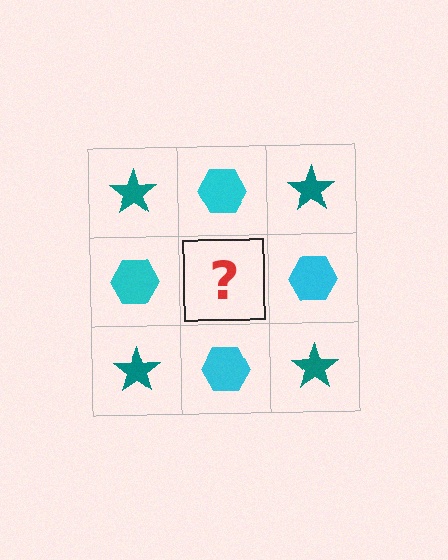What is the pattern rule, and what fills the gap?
The rule is that it alternates teal star and cyan hexagon in a checkerboard pattern. The gap should be filled with a teal star.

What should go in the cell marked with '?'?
The missing cell should contain a teal star.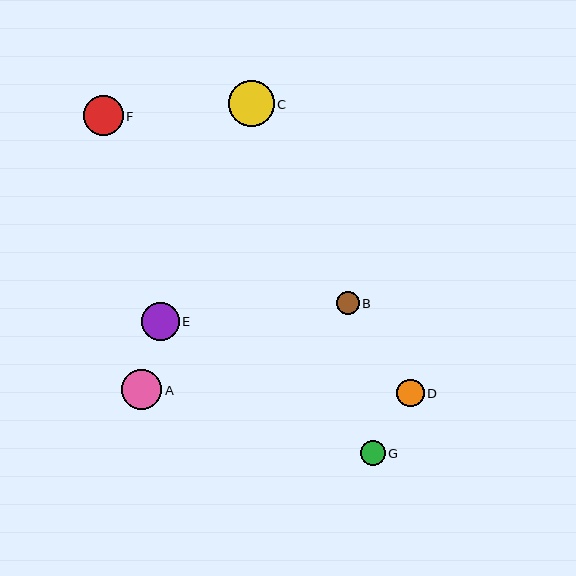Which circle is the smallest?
Circle B is the smallest with a size of approximately 23 pixels.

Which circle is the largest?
Circle C is the largest with a size of approximately 46 pixels.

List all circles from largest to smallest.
From largest to smallest: C, A, F, E, D, G, B.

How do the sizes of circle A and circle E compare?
Circle A and circle E are approximately the same size.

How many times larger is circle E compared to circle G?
Circle E is approximately 1.5 times the size of circle G.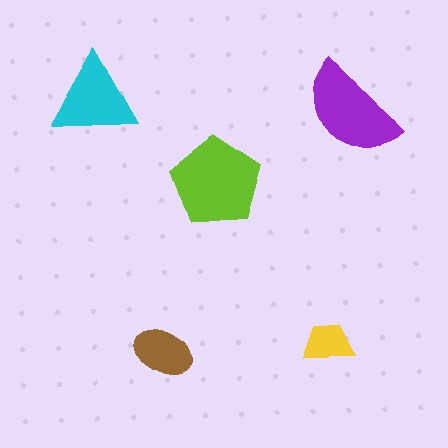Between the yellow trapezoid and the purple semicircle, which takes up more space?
The purple semicircle.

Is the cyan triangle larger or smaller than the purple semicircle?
Smaller.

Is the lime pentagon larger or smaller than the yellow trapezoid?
Larger.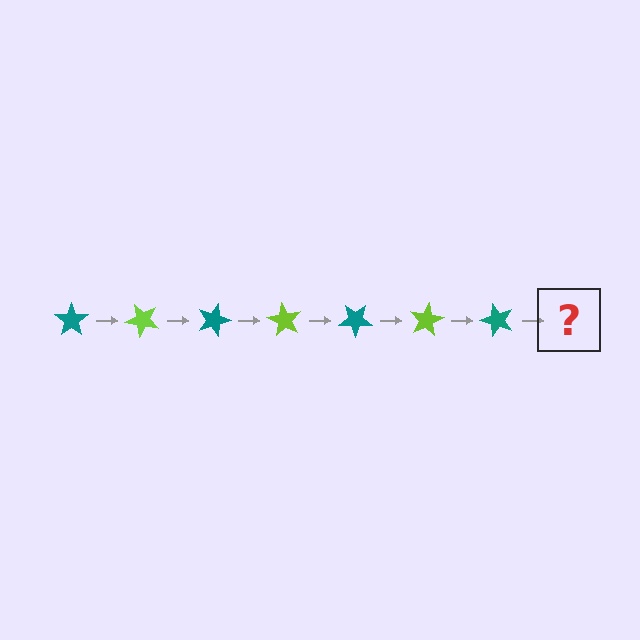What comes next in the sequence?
The next element should be a lime star, rotated 315 degrees from the start.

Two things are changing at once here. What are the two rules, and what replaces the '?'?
The two rules are that it rotates 45 degrees each step and the color cycles through teal and lime. The '?' should be a lime star, rotated 315 degrees from the start.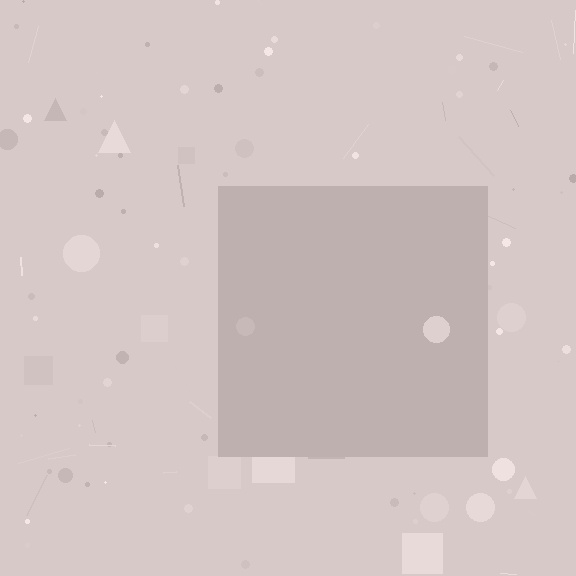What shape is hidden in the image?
A square is hidden in the image.